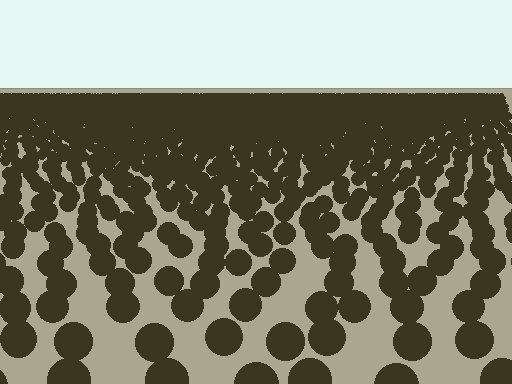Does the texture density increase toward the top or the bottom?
Density increases toward the top.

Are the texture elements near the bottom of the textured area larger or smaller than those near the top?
Larger. Near the bottom, elements are closer to the viewer and appear at a bigger on-screen size.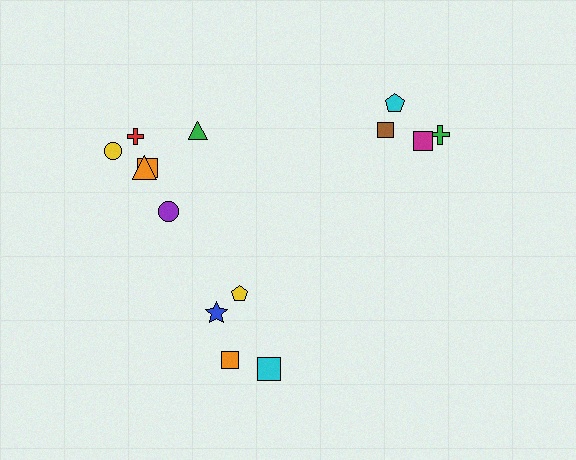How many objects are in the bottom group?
There are 4 objects.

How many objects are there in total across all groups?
There are 14 objects.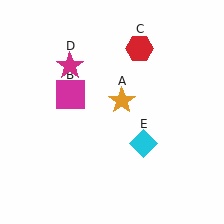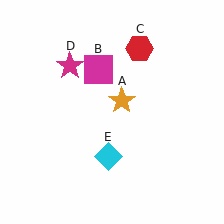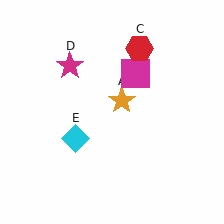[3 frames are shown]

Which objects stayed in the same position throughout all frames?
Orange star (object A) and red hexagon (object C) and magenta star (object D) remained stationary.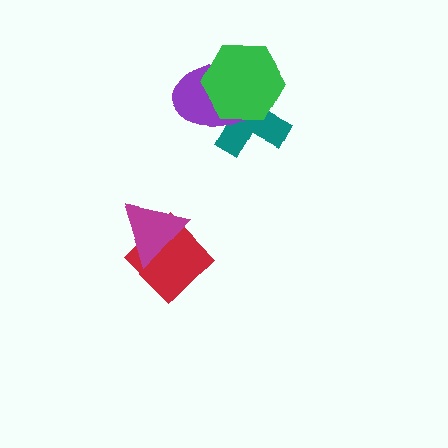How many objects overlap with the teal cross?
2 objects overlap with the teal cross.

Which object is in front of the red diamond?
The magenta triangle is in front of the red diamond.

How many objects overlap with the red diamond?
1 object overlaps with the red diamond.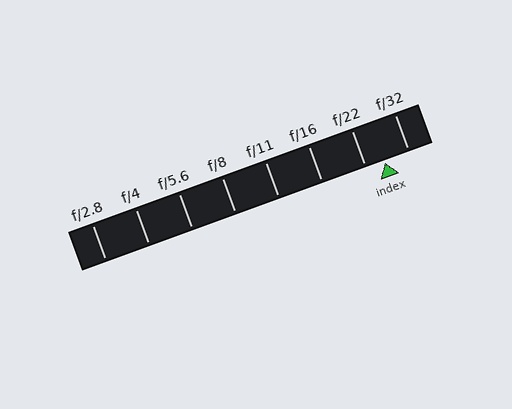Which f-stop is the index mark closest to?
The index mark is closest to f/22.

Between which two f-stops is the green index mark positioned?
The index mark is between f/22 and f/32.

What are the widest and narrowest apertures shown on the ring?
The widest aperture shown is f/2.8 and the narrowest is f/32.